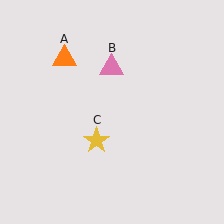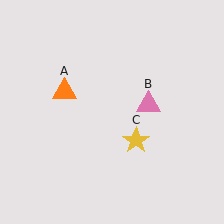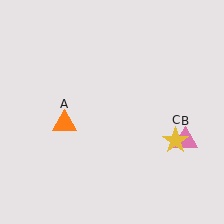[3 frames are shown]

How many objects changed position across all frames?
3 objects changed position: orange triangle (object A), pink triangle (object B), yellow star (object C).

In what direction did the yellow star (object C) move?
The yellow star (object C) moved right.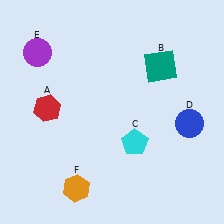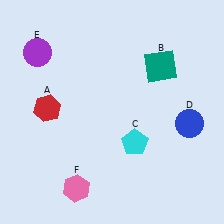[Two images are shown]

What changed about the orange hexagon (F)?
In Image 1, F is orange. In Image 2, it changed to pink.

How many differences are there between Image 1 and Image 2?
There is 1 difference between the two images.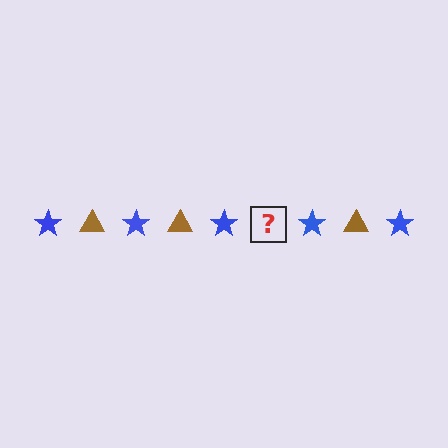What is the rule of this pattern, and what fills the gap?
The rule is that the pattern alternates between blue star and brown triangle. The gap should be filled with a brown triangle.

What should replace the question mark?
The question mark should be replaced with a brown triangle.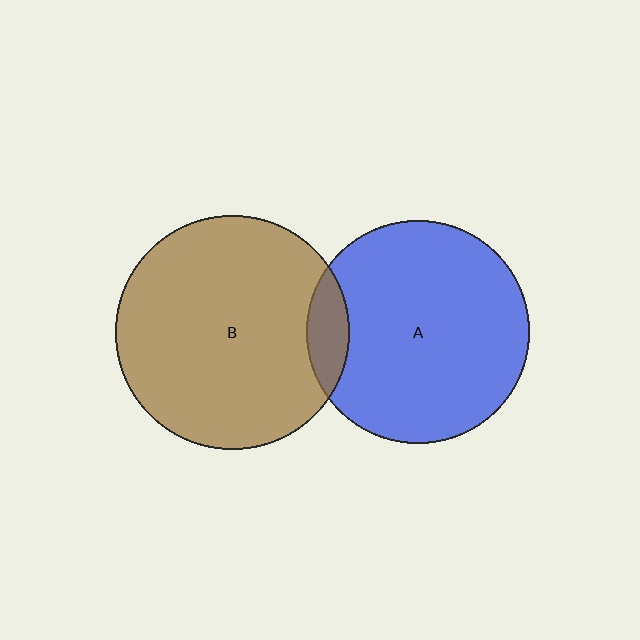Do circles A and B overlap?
Yes.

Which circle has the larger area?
Circle B (brown).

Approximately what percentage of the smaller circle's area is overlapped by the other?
Approximately 10%.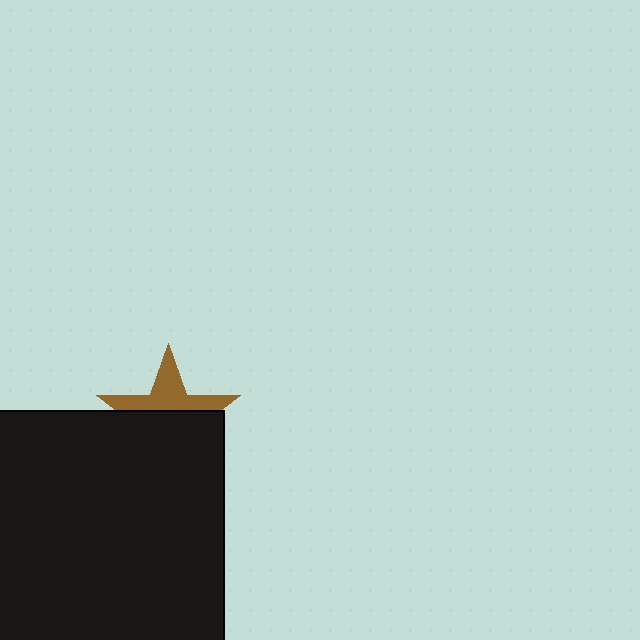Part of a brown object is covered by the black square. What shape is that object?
It is a star.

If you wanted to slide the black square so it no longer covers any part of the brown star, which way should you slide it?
Slide it down — that is the most direct way to separate the two shapes.